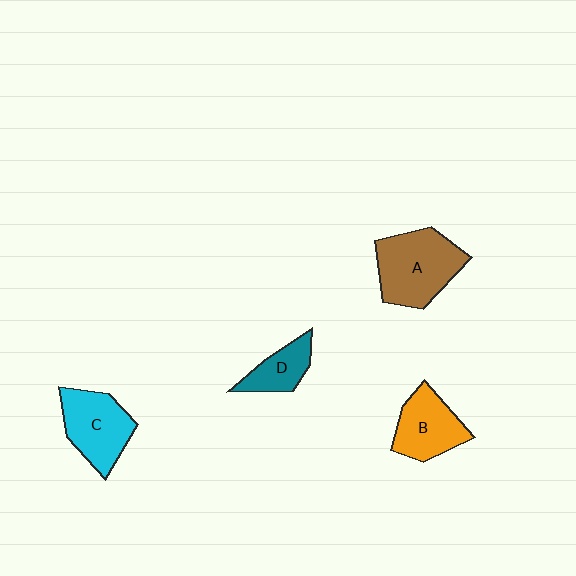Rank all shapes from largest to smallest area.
From largest to smallest: A (brown), C (cyan), B (orange), D (teal).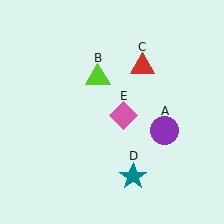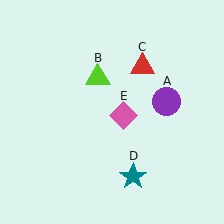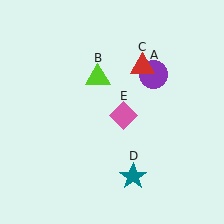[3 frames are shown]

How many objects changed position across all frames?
1 object changed position: purple circle (object A).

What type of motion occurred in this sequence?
The purple circle (object A) rotated counterclockwise around the center of the scene.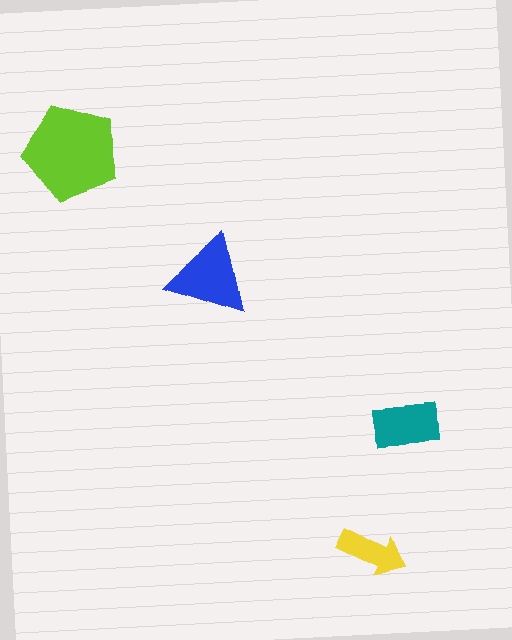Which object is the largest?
The lime pentagon.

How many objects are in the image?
There are 4 objects in the image.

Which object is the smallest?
The yellow arrow.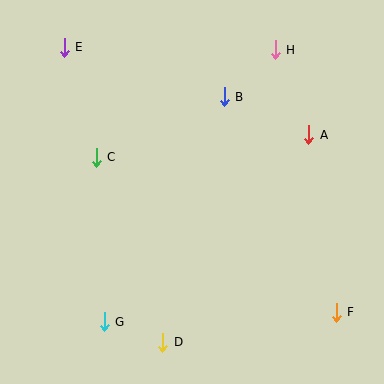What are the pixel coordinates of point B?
Point B is at (224, 97).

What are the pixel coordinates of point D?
Point D is at (163, 342).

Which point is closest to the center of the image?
Point B at (224, 97) is closest to the center.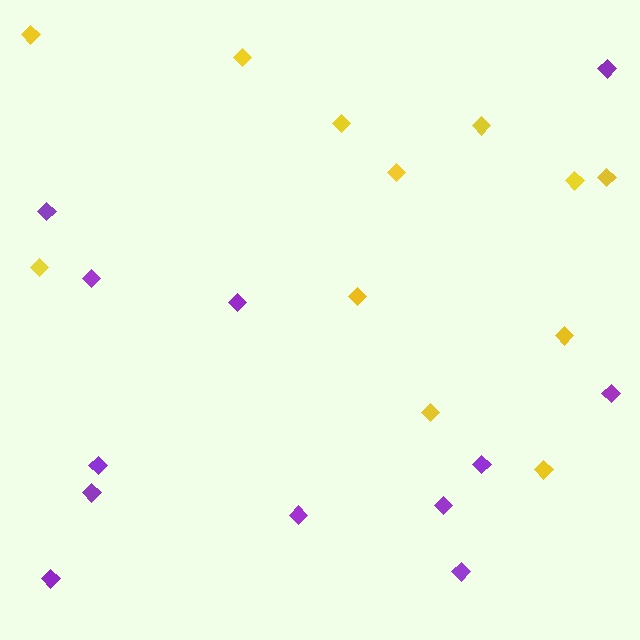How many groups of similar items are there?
There are 2 groups: one group of yellow diamonds (12) and one group of purple diamonds (12).